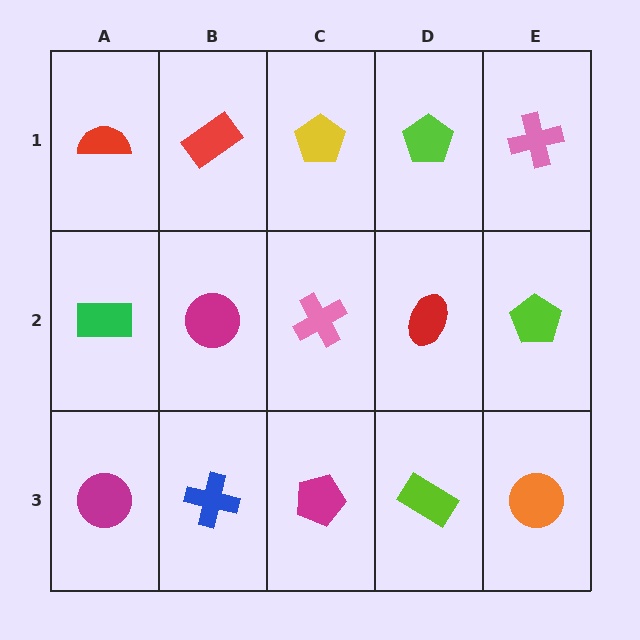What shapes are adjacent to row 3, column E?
A lime pentagon (row 2, column E), a lime rectangle (row 3, column D).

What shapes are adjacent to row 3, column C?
A pink cross (row 2, column C), a blue cross (row 3, column B), a lime rectangle (row 3, column D).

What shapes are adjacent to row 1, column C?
A pink cross (row 2, column C), a red rectangle (row 1, column B), a lime pentagon (row 1, column D).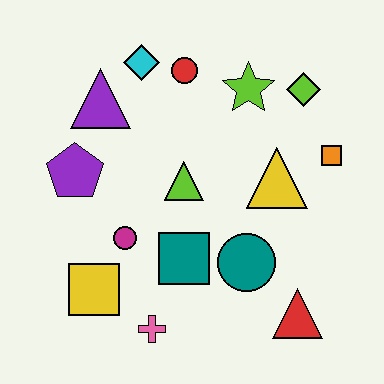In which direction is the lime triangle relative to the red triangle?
The lime triangle is above the red triangle.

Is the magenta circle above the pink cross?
Yes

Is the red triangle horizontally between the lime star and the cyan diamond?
No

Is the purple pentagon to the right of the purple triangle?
No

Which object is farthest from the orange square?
The yellow square is farthest from the orange square.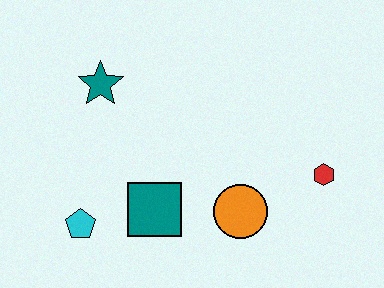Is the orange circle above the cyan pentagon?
Yes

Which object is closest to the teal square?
The cyan pentagon is closest to the teal square.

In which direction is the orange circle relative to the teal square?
The orange circle is to the right of the teal square.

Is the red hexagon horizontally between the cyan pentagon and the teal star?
No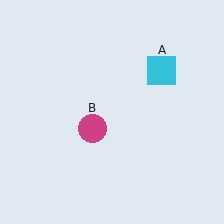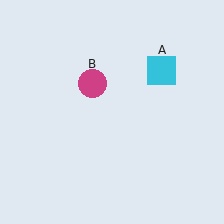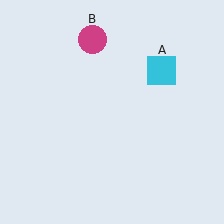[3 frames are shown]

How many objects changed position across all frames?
1 object changed position: magenta circle (object B).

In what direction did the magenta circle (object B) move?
The magenta circle (object B) moved up.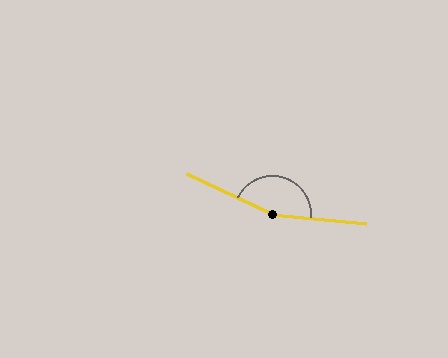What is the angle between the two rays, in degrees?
Approximately 160 degrees.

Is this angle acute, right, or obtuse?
It is obtuse.